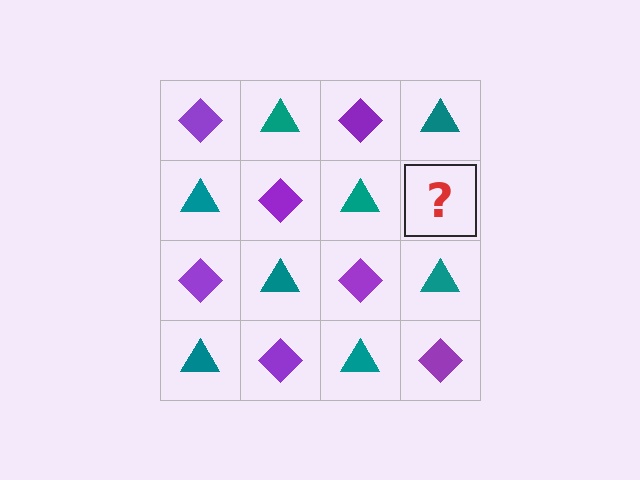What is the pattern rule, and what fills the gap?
The rule is that it alternates purple diamond and teal triangle in a checkerboard pattern. The gap should be filled with a purple diamond.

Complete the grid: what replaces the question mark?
The question mark should be replaced with a purple diamond.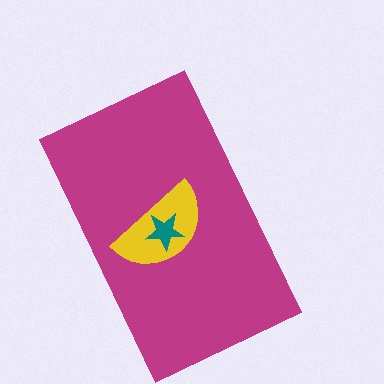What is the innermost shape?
The teal star.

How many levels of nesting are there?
3.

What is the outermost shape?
The magenta rectangle.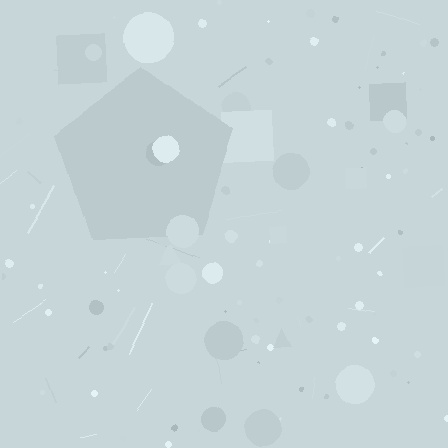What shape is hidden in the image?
A pentagon is hidden in the image.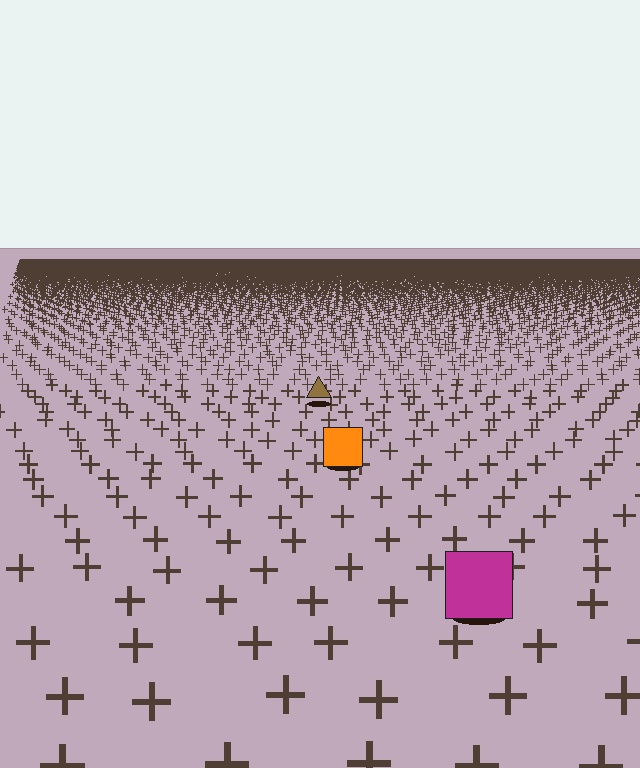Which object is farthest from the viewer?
The brown triangle is farthest from the viewer. It appears smaller and the ground texture around it is denser.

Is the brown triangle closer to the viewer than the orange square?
No. The orange square is closer — you can tell from the texture gradient: the ground texture is coarser near it.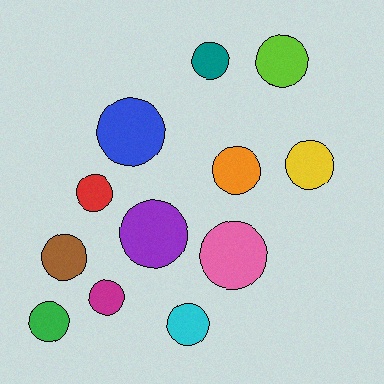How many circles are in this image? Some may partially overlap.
There are 12 circles.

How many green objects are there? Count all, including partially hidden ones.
There is 1 green object.